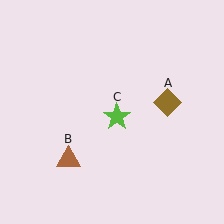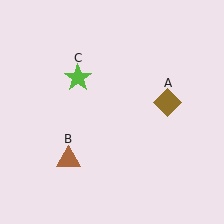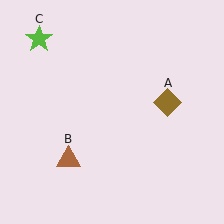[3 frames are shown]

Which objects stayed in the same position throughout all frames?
Brown diamond (object A) and brown triangle (object B) remained stationary.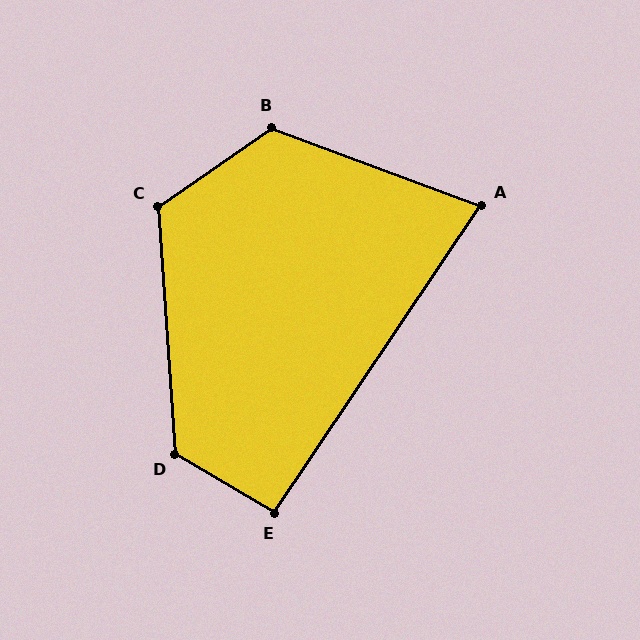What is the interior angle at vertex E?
Approximately 94 degrees (approximately right).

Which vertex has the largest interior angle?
B, at approximately 125 degrees.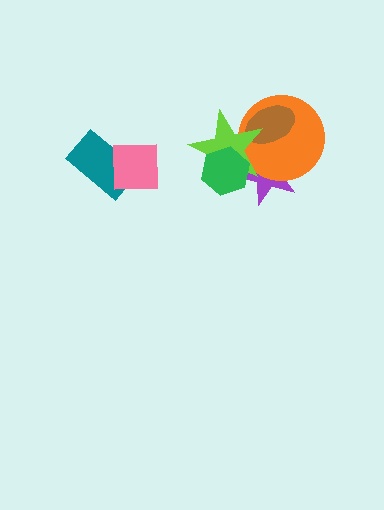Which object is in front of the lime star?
The green hexagon is in front of the lime star.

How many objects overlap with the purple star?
4 objects overlap with the purple star.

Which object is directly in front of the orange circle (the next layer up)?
The brown ellipse is directly in front of the orange circle.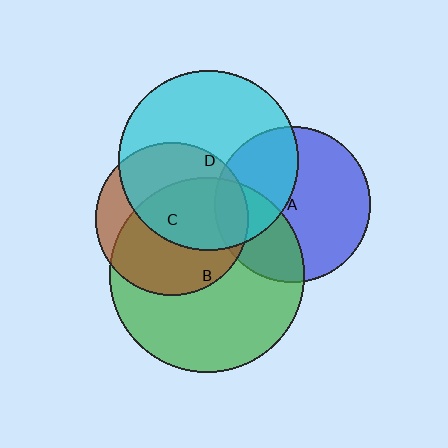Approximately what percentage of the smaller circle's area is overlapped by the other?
Approximately 10%.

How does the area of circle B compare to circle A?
Approximately 1.6 times.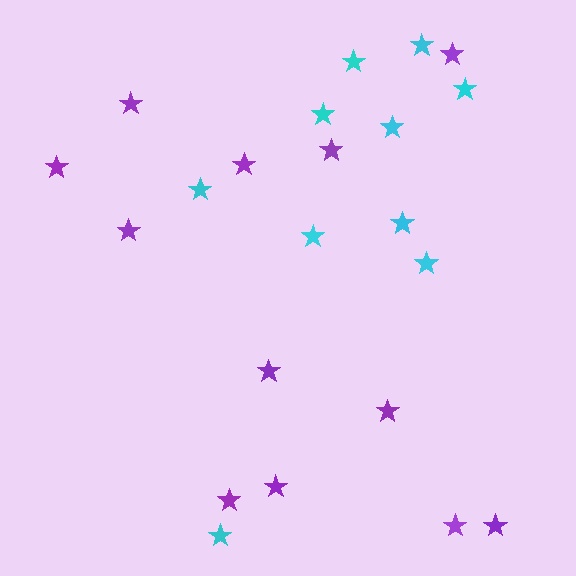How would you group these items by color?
There are 2 groups: one group of cyan stars (10) and one group of purple stars (12).